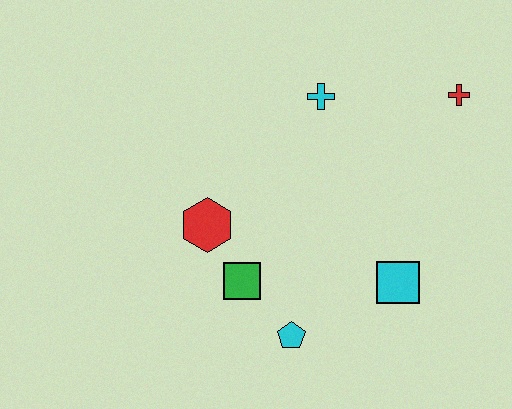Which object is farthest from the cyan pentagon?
The red cross is farthest from the cyan pentagon.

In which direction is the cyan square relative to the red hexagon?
The cyan square is to the right of the red hexagon.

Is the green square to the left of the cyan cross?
Yes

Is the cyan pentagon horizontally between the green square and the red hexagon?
No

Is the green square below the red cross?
Yes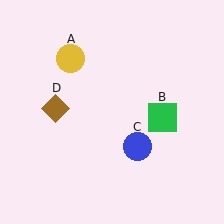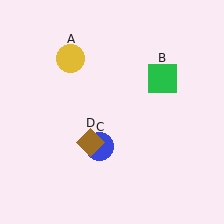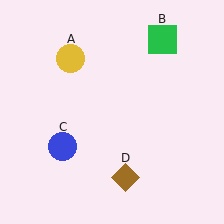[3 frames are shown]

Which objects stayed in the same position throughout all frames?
Yellow circle (object A) remained stationary.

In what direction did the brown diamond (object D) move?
The brown diamond (object D) moved down and to the right.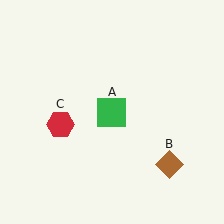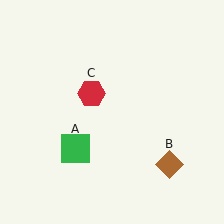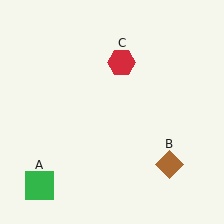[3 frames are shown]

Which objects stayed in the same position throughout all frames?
Brown diamond (object B) remained stationary.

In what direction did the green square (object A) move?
The green square (object A) moved down and to the left.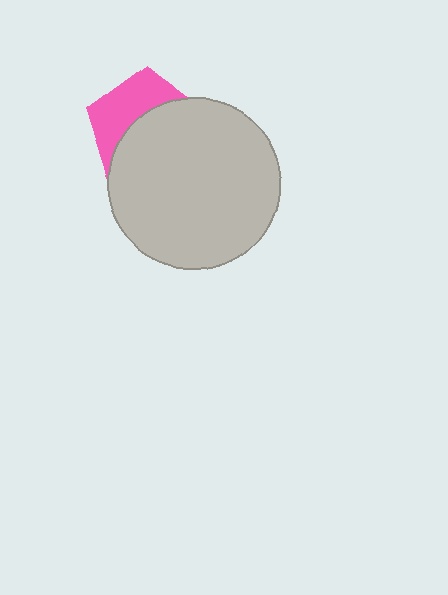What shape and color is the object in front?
The object in front is a light gray circle.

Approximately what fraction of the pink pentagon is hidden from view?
Roughly 59% of the pink pentagon is hidden behind the light gray circle.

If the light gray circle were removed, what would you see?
You would see the complete pink pentagon.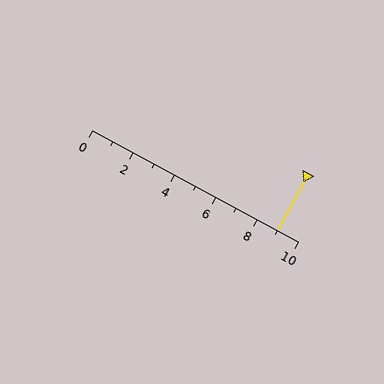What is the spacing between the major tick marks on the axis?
The major ticks are spaced 2 apart.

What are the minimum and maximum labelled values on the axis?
The axis runs from 0 to 10.